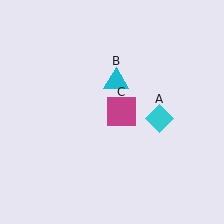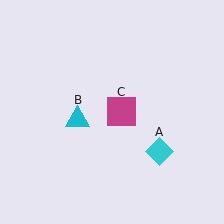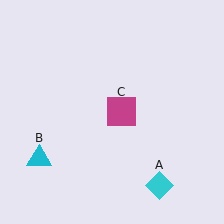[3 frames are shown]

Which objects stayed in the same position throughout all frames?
Magenta square (object C) remained stationary.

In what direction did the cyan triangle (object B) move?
The cyan triangle (object B) moved down and to the left.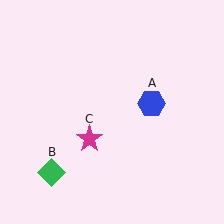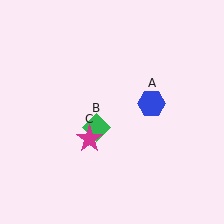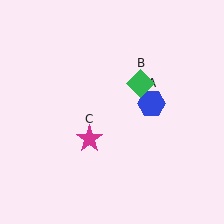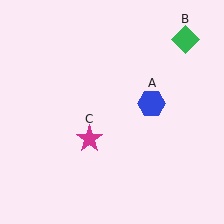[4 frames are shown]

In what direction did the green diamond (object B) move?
The green diamond (object B) moved up and to the right.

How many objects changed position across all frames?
1 object changed position: green diamond (object B).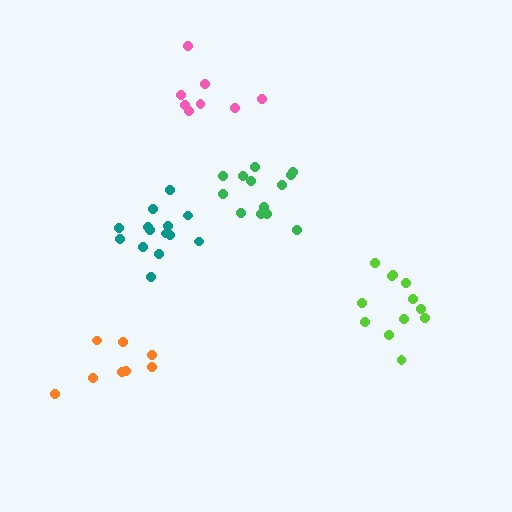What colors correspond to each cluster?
The clusters are colored: green, lime, pink, orange, teal.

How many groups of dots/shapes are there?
There are 5 groups.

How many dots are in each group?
Group 1: 13 dots, Group 2: 12 dots, Group 3: 8 dots, Group 4: 8 dots, Group 5: 14 dots (55 total).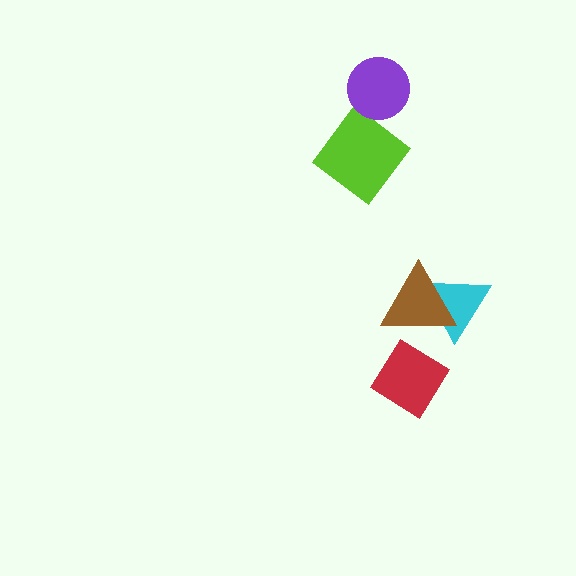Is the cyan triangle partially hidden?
Yes, it is partially covered by another shape.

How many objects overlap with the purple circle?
0 objects overlap with the purple circle.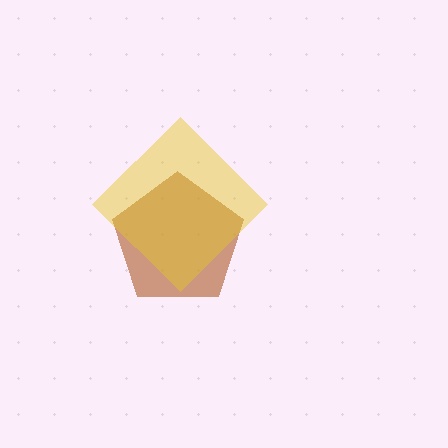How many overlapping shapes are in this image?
There are 2 overlapping shapes in the image.